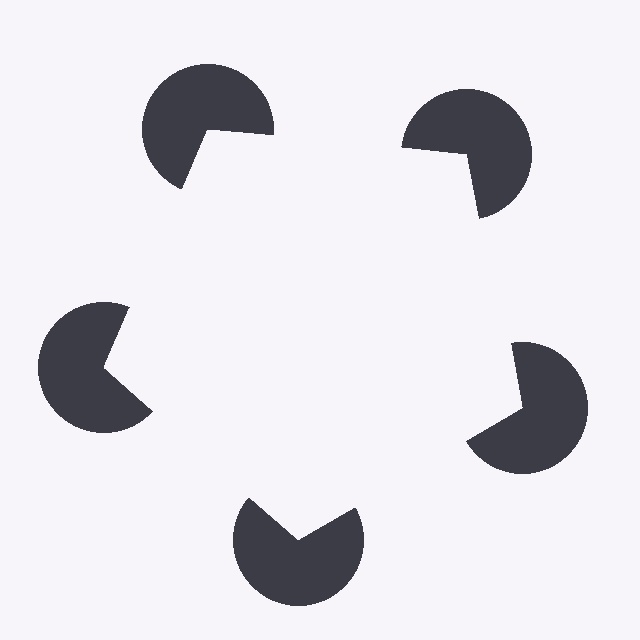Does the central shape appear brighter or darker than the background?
It typically appears slightly brighter than the background, even though no actual brightness change is drawn.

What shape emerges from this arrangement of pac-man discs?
An illusory pentagon — its edges are inferred from the aligned wedge cuts in the pac-man discs, not physically drawn.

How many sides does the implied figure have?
5 sides.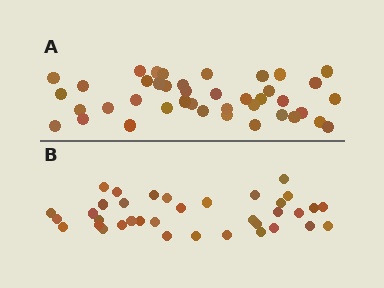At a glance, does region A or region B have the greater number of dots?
Region A (the top region) has more dots.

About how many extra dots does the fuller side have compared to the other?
Region A has about 5 more dots than region B.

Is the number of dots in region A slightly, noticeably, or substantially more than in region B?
Region A has only slightly more — the two regions are fairly close. The ratio is roughly 1.1 to 1.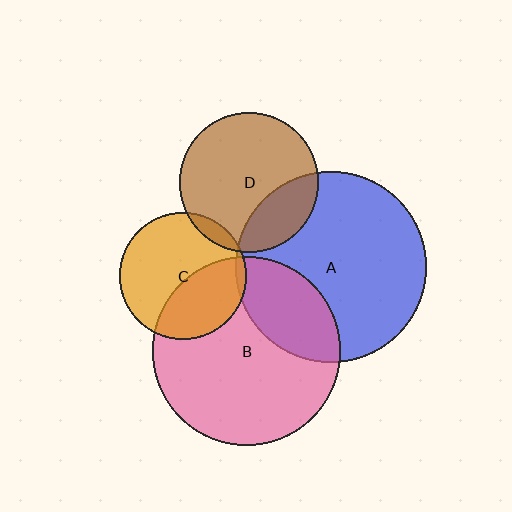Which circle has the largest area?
Circle A (blue).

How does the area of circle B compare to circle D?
Approximately 1.8 times.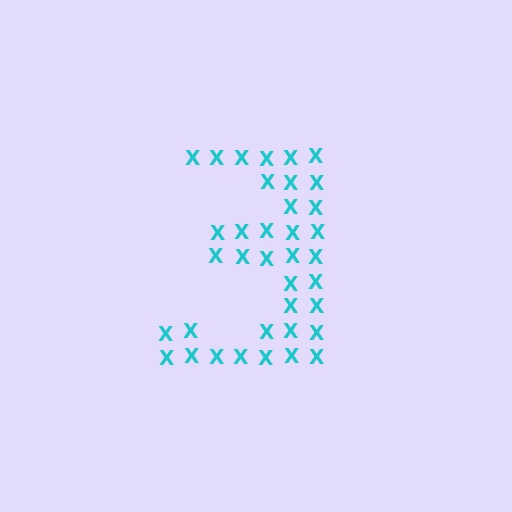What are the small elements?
The small elements are letter X's.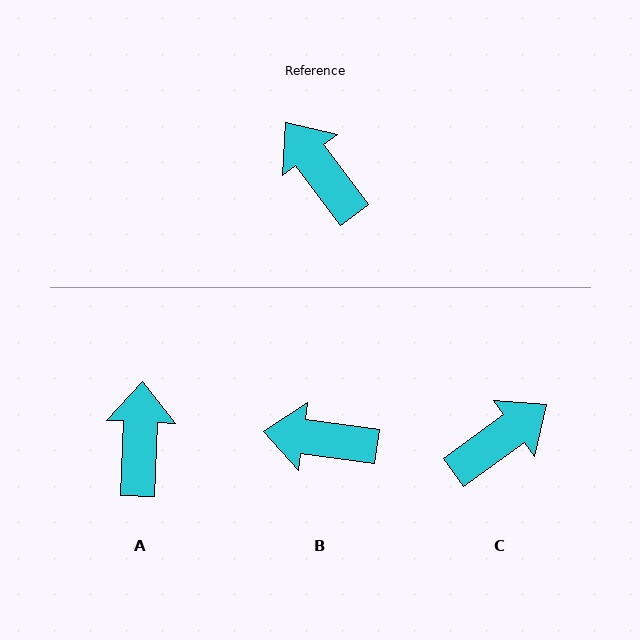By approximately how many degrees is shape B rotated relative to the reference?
Approximately 46 degrees counter-clockwise.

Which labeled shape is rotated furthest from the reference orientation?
C, about 90 degrees away.